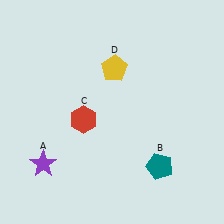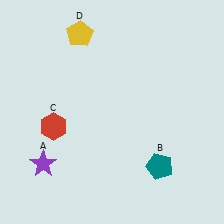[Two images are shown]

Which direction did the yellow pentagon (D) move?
The yellow pentagon (D) moved left.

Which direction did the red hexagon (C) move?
The red hexagon (C) moved left.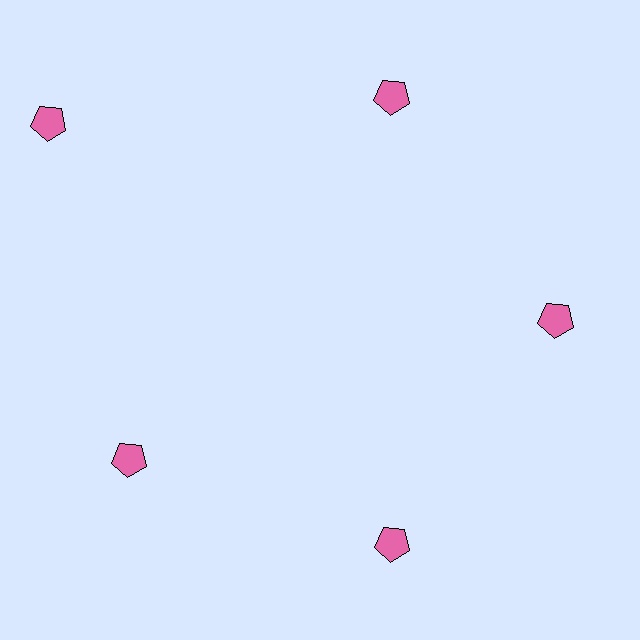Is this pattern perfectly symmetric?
No. The 5 pink pentagons are arranged in a ring, but one element near the 10 o'clock position is pushed outward from the center, breaking the 5-fold rotational symmetry.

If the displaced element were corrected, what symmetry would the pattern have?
It would have 5-fold rotational symmetry — the pattern would map onto itself every 72 degrees.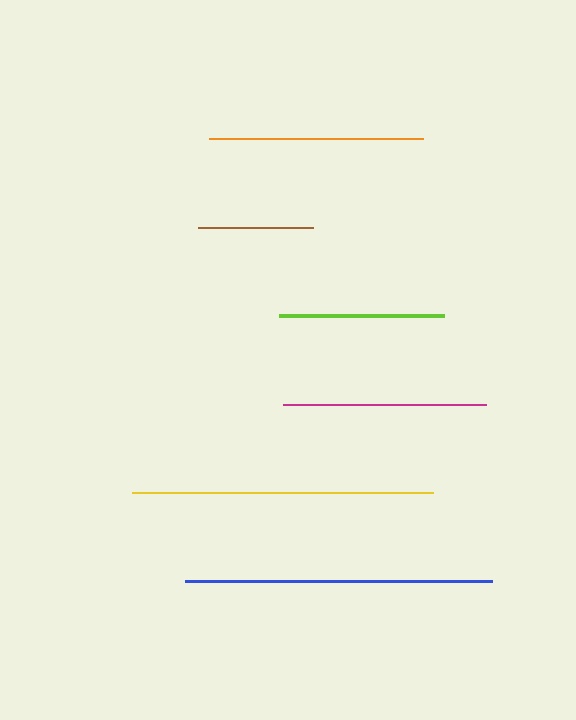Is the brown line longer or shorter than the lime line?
The lime line is longer than the brown line.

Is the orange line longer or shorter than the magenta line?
The orange line is longer than the magenta line.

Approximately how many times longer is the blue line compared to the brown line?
The blue line is approximately 2.7 times the length of the brown line.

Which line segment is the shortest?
The brown line is the shortest at approximately 115 pixels.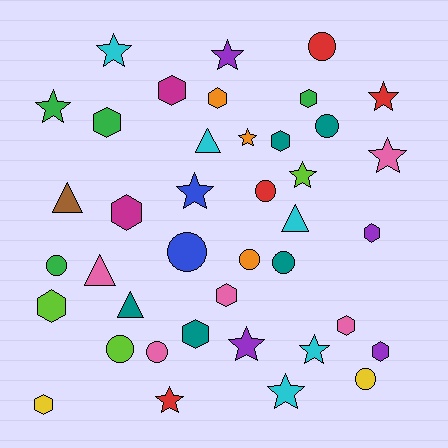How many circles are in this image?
There are 10 circles.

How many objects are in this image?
There are 40 objects.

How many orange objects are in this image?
There are 3 orange objects.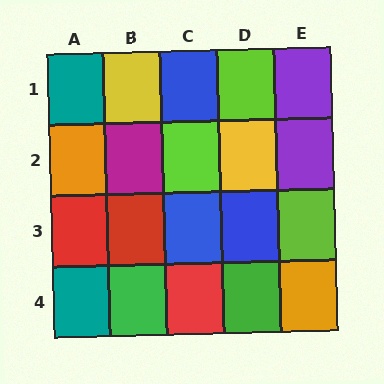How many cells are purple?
2 cells are purple.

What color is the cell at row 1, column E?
Purple.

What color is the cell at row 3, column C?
Blue.